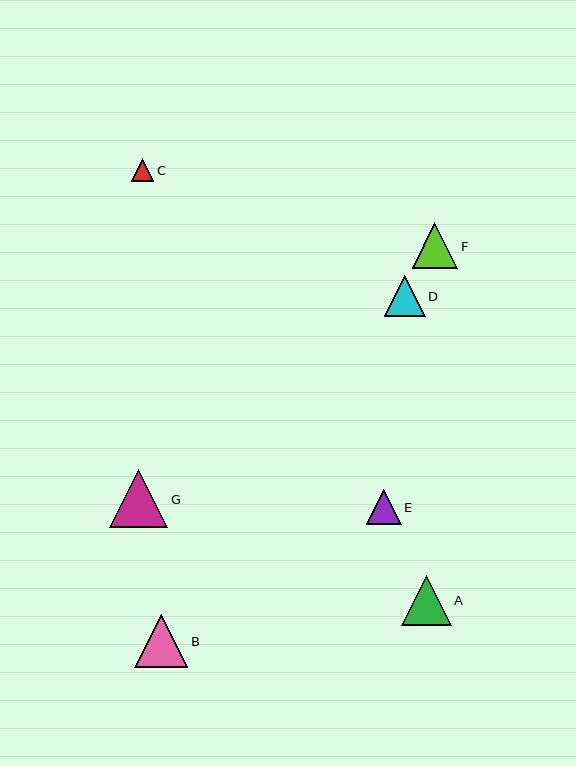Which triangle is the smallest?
Triangle C is the smallest with a size of approximately 22 pixels.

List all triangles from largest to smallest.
From largest to smallest: G, B, A, F, D, E, C.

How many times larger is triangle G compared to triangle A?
Triangle G is approximately 1.2 times the size of triangle A.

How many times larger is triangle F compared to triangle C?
Triangle F is approximately 2.0 times the size of triangle C.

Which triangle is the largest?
Triangle G is the largest with a size of approximately 58 pixels.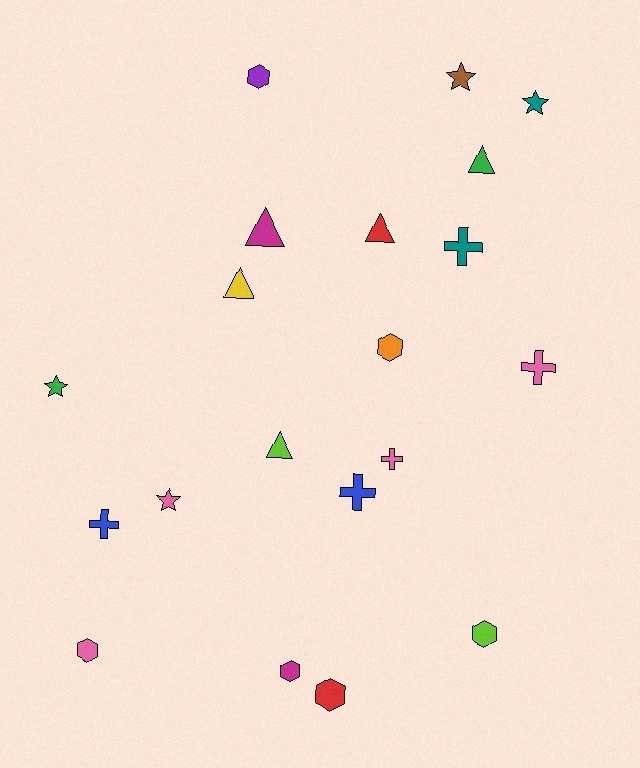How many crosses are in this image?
There are 5 crosses.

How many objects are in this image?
There are 20 objects.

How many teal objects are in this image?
There are 2 teal objects.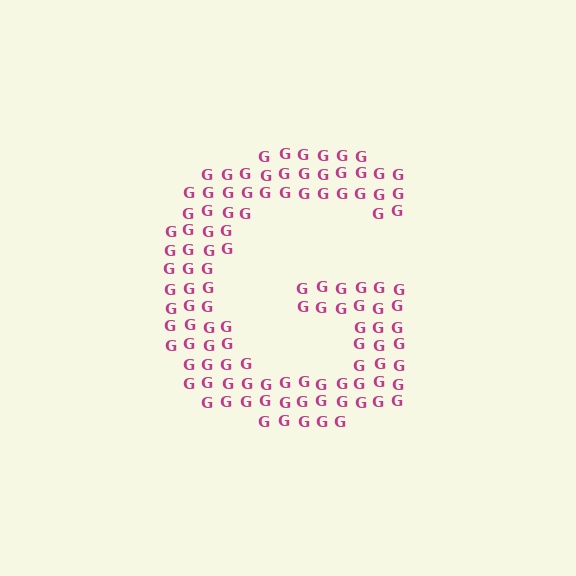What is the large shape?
The large shape is the letter G.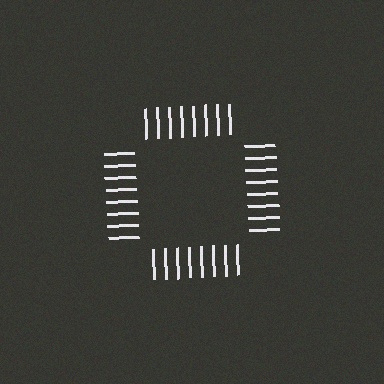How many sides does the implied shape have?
4 sides — the line-ends trace a square.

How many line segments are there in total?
32 — 8 along each of the 4 edges.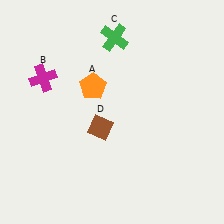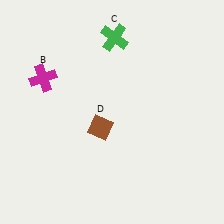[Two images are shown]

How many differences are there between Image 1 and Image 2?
There is 1 difference between the two images.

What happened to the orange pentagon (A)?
The orange pentagon (A) was removed in Image 2. It was in the top-left area of Image 1.